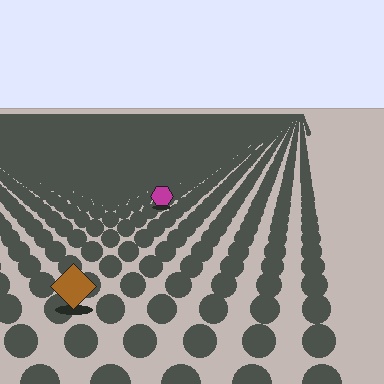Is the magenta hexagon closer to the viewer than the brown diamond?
No. The brown diamond is closer — you can tell from the texture gradient: the ground texture is coarser near it.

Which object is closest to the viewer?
The brown diamond is closest. The texture marks near it are larger and more spread out.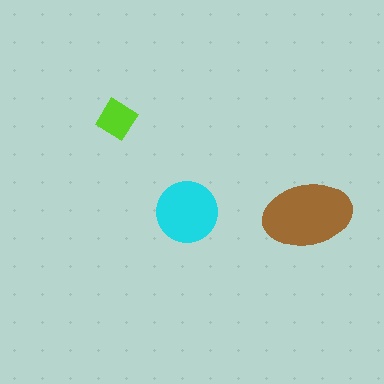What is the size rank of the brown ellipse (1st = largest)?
1st.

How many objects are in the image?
There are 3 objects in the image.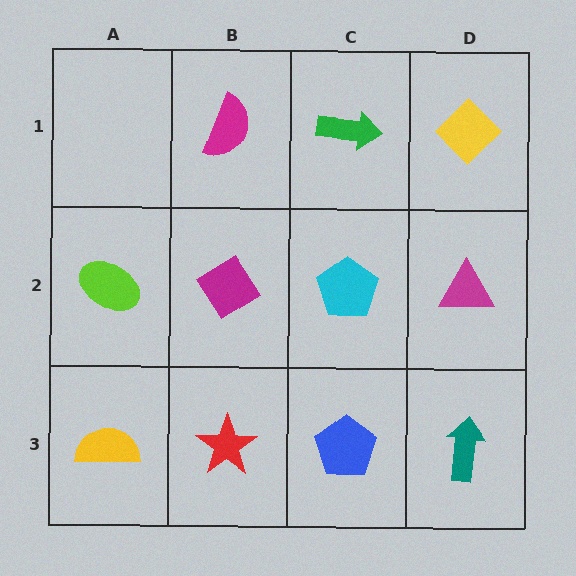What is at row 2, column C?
A cyan pentagon.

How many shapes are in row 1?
3 shapes.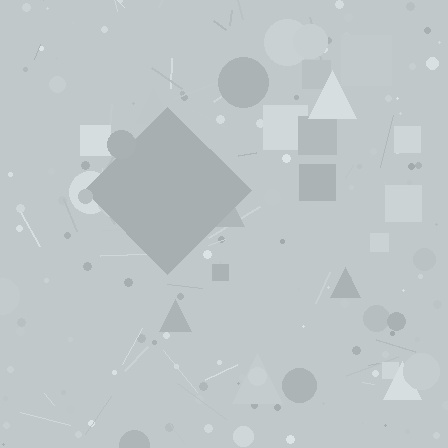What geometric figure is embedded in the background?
A diamond is embedded in the background.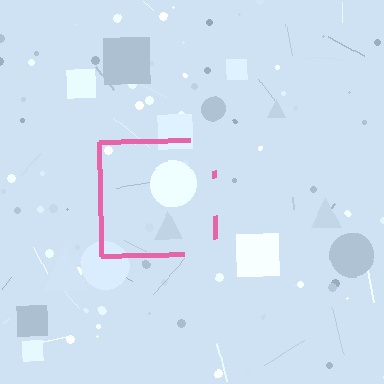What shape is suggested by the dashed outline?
The dashed outline suggests a square.